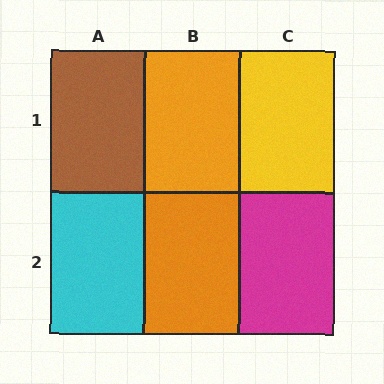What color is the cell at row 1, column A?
Brown.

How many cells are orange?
2 cells are orange.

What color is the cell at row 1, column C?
Yellow.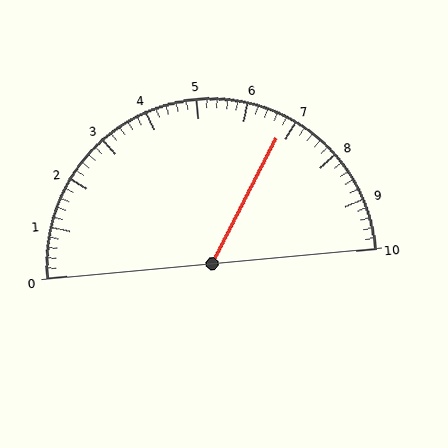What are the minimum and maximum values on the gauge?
The gauge ranges from 0 to 10.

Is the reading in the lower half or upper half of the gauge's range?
The reading is in the upper half of the range (0 to 10).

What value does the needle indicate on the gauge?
The needle indicates approximately 6.8.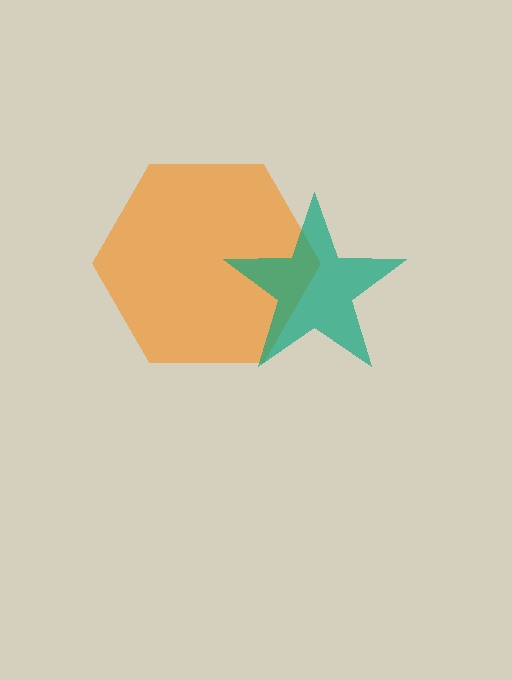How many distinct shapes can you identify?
There are 2 distinct shapes: an orange hexagon, a teal star.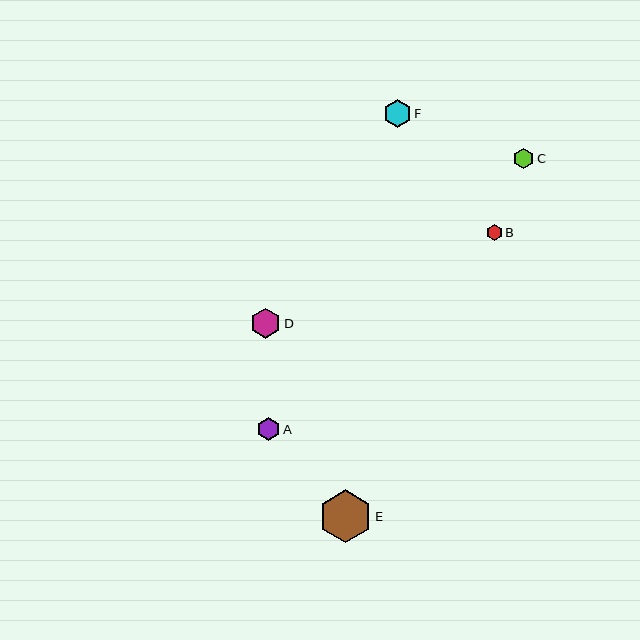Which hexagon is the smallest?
Hexagon B is the smallest with a size of approximately 15 pixels.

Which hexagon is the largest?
Hexagon E is the largest with a size of approximately 53 pixels.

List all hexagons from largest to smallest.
From largest to smallest: E, D, F, A, C, B.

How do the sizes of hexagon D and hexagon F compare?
Hexagon D and hexagon F are approximately the same size.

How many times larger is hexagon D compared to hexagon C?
Hexagon D is approximately 1.5 times the size of hexagon C.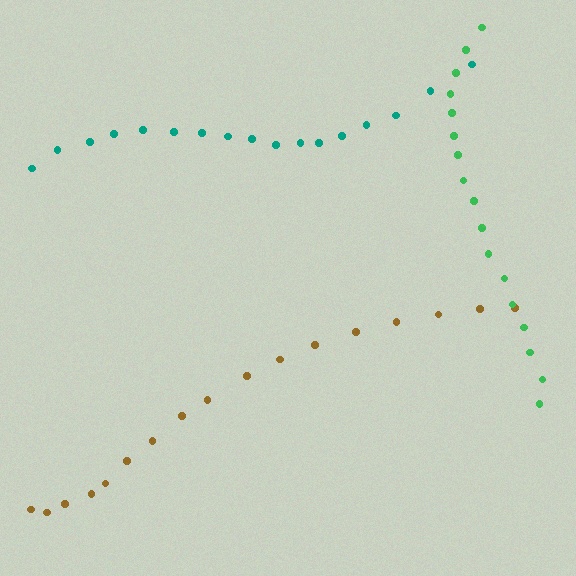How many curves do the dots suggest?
There are 3 distinct paths.